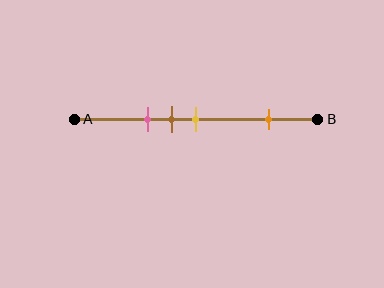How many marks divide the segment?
There are 4 marks dividing the segment.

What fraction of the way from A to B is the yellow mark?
The yellow mark is approximately 50% (0.5) of the way from A to B.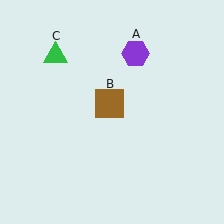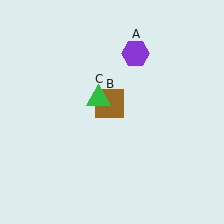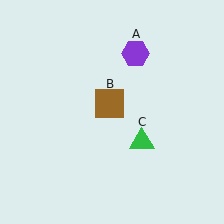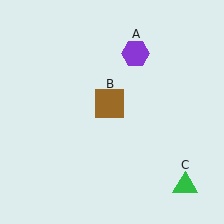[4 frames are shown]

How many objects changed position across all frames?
1 object changed position: green triangle (object C).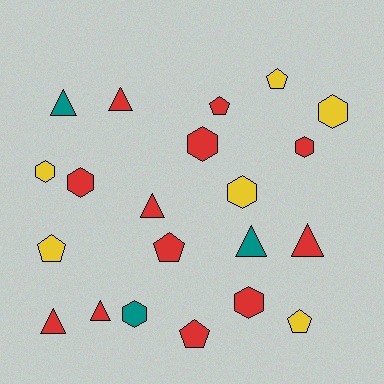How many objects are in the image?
There are 21 objects.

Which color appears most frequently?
Red, with 12 objects.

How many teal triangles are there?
There are 2 teal triangles.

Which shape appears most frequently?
Hexagon, with 8 objects.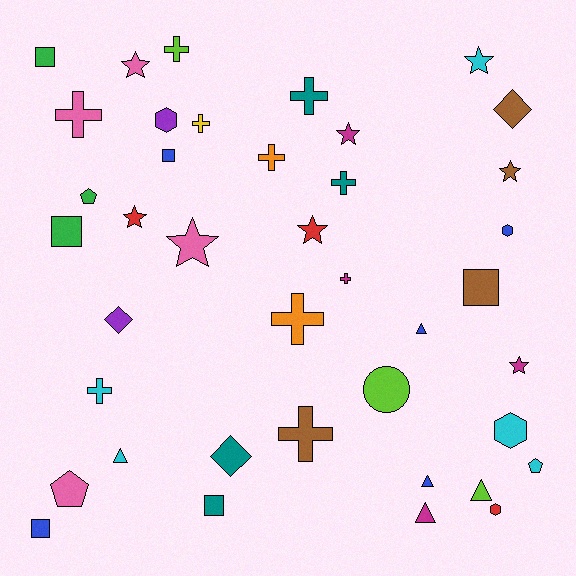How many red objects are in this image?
There are 3 red objects.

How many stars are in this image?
There are 8 stars.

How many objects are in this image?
There are 40 objects.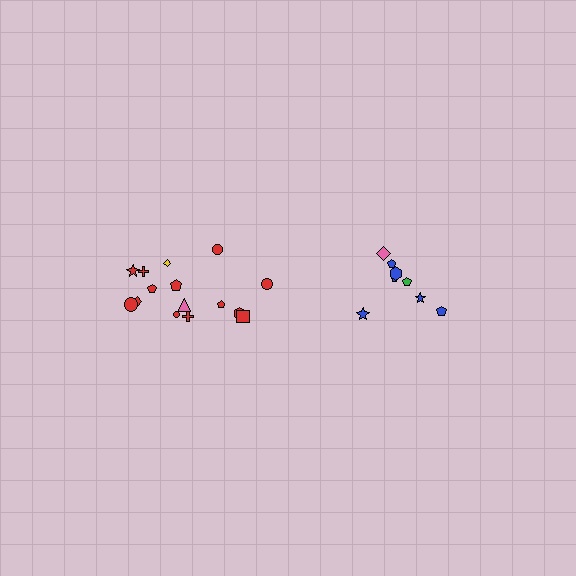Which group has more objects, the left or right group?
The left group.